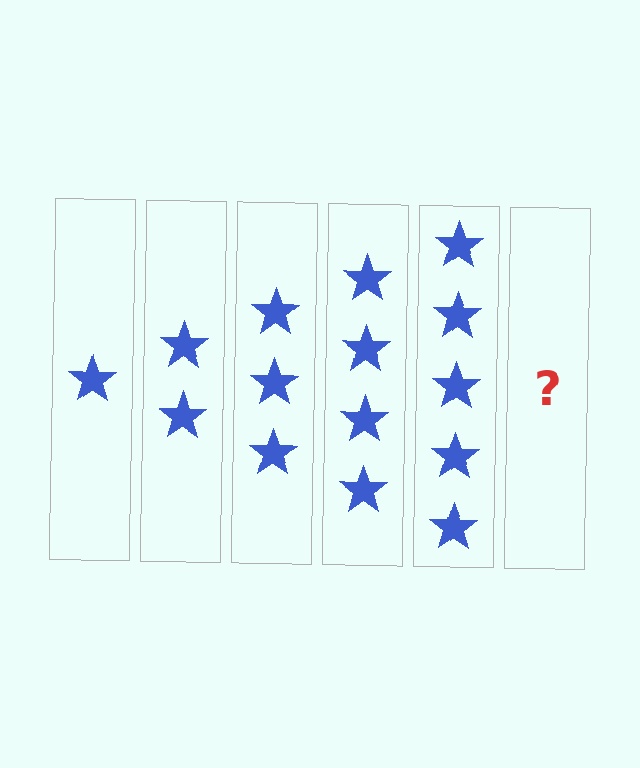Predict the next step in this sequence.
The next step is 6 stars.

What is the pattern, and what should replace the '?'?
The pattern is that each step adds one more star. The '?' should be 6 stars.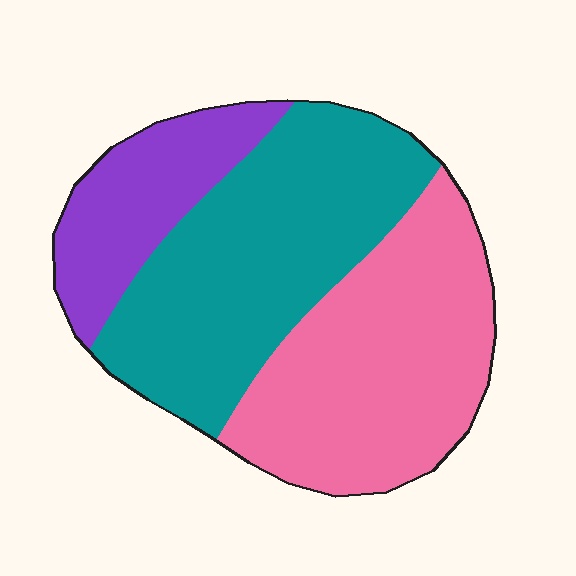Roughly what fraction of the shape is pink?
Pink covers 40% of the shape.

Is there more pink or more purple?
Pink.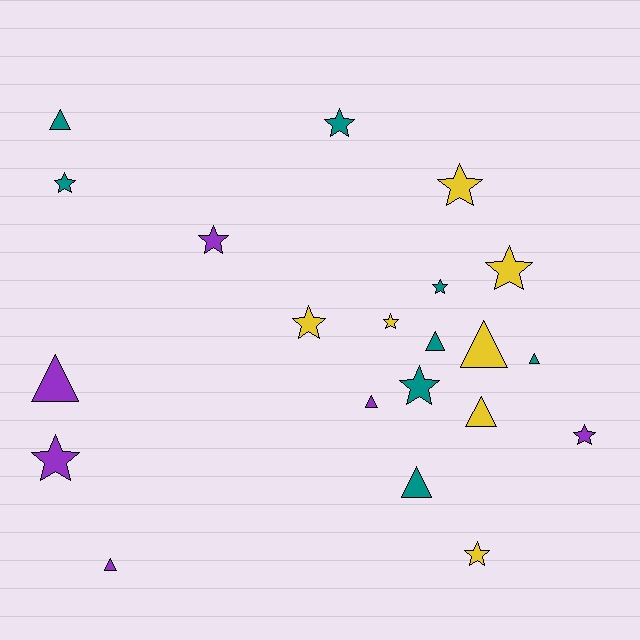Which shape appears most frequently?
Star, with 12 objects.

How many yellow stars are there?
There are 5 yellow stars.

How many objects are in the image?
There are 21 objects.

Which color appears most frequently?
Teal, with 8 objects.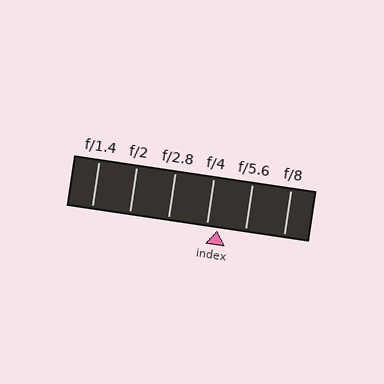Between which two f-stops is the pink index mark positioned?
The index mark is between f/4 and f/5.6.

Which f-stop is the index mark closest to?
The index mark is closest to f/4.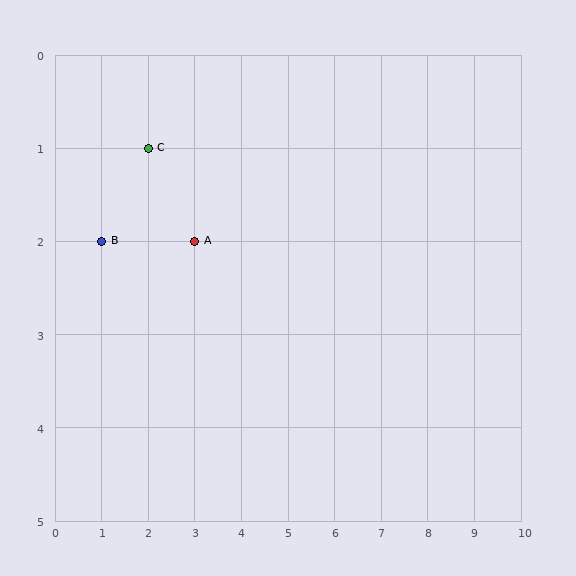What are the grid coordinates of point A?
Point A is at grid coordinates (3, 2).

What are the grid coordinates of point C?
Point C is at grid coordinates (2, 1).